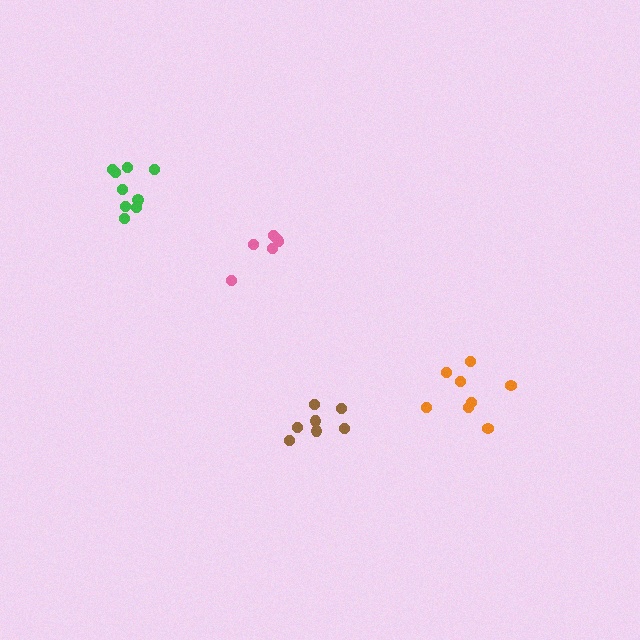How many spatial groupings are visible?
There are 4 spatial groupings.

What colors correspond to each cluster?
The clusters are colored: pink, orange, green, brown.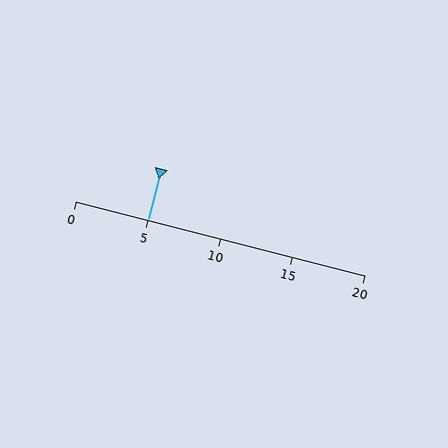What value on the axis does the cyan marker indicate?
The marker indicates approximately 5.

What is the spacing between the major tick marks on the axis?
The major ticks are spaced 5 apart.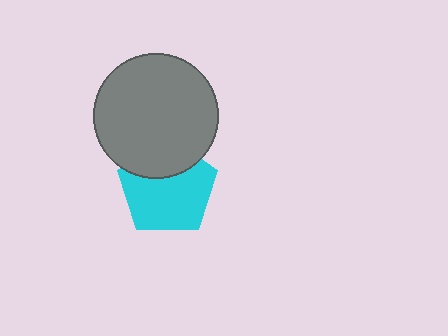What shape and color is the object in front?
The object in front is a gray circle.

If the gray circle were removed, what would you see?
You would see the complete cyan pentagon.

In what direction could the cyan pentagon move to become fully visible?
The cyan pentagon could move down. That would shift it out from behind the gray circle entirely.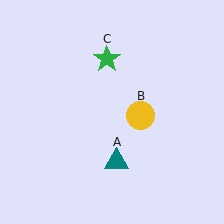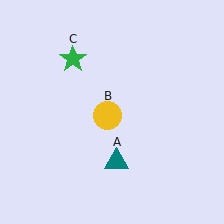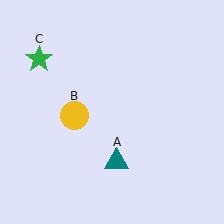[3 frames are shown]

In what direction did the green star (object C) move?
The green star (object C) moved left.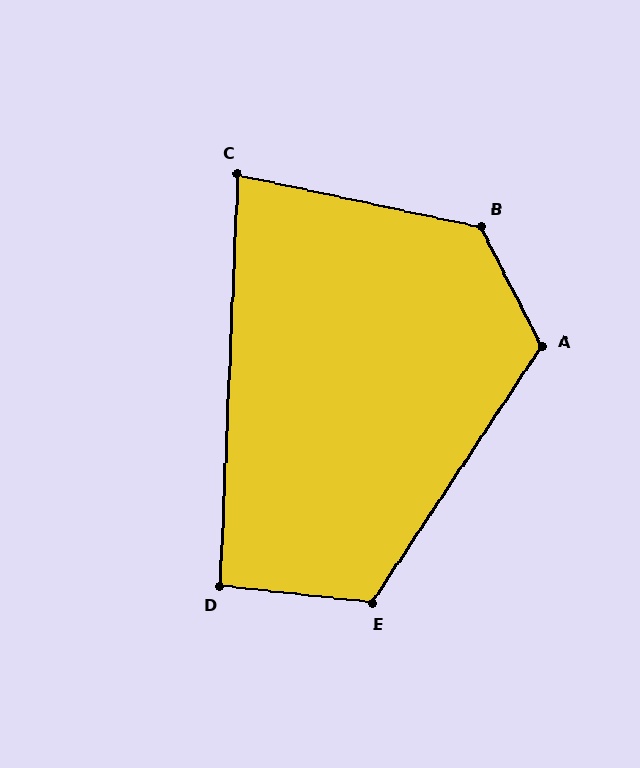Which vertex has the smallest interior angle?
C, at approximately 80 degrees.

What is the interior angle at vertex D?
Approximately 94 degrees (approximately right).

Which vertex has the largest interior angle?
B, at approximately 129 degrees.